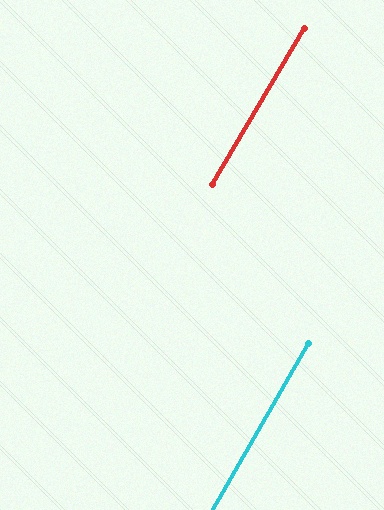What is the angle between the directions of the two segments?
Approximately 1 degree.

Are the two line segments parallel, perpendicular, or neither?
Parallel — their directions differ by only 0.6°.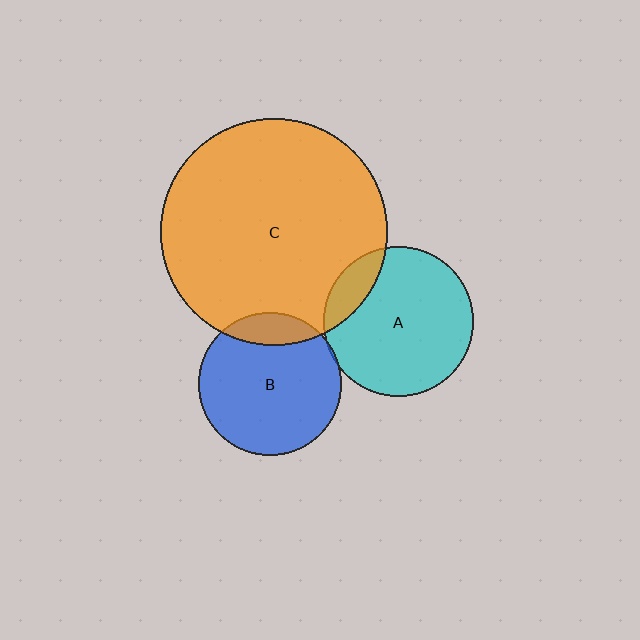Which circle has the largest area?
Circle C (orange).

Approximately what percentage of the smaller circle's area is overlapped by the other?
Approximately 5%.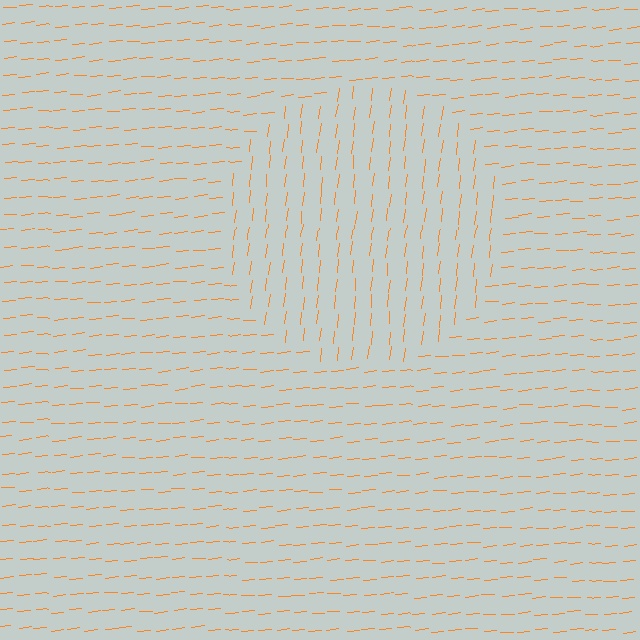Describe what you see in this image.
The image is filled with small orange line segments. A circle region in the image has lines oriented differently from the surrounding lines, creating a visible texture boundary.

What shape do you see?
I see a circle.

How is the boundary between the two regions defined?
The boundary is defined purely by a change in line orientation (approximately 78 degrees difference). All lines are the same color and thickness.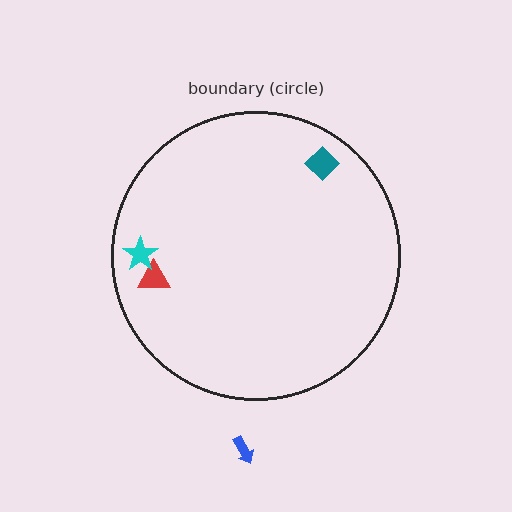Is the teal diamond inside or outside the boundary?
Inside.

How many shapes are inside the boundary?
3 inside, 1 outside.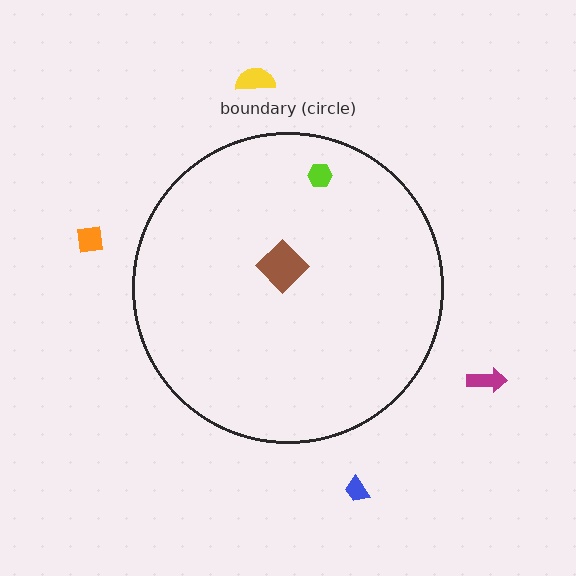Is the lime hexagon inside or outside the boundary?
Inside.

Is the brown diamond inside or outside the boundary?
Inside.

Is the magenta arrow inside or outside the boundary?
Outside.